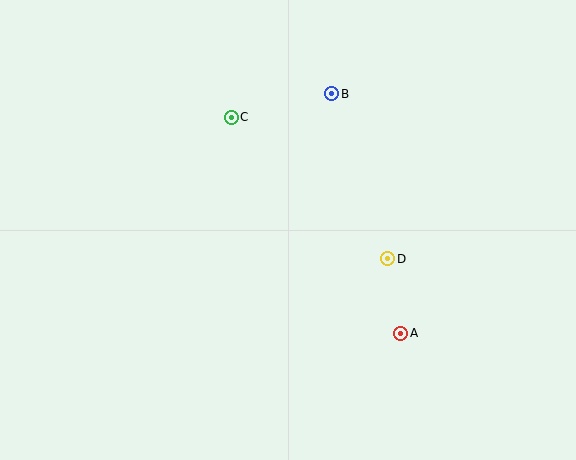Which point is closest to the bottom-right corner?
Point A is closest to the bottom-right corner.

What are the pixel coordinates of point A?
Point A is at (401, 333).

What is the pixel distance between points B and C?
The distance between B and C is 103 pixels.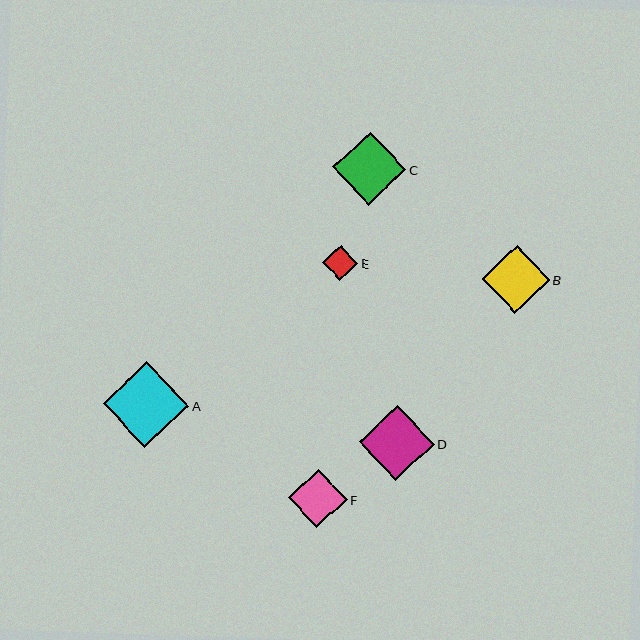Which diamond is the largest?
Diamond A is the largest with a size of approximately 85 pixels.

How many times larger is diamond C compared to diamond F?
Diamond C is approximately 1.3 times the size of diamond F.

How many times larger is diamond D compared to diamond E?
Diamond D is approximately 2.2 times the size of diamond E.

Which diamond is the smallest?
Diamond E is the smallest with a size of approximately 35 pixels.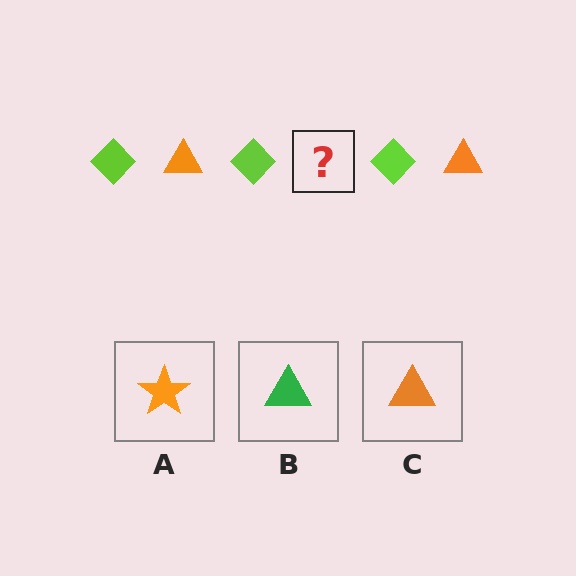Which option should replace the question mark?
Option C.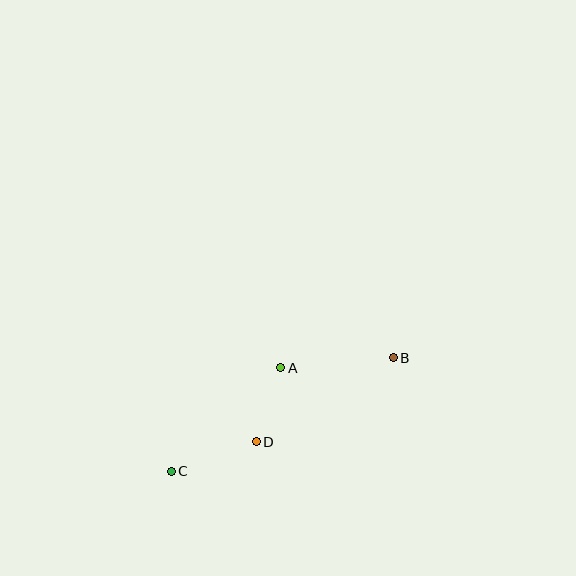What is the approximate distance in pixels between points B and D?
The distance between B and D is approximately 161 pixels.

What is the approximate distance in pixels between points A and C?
The distance between A and C is approximately 151 pixels.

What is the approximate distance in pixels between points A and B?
The distance between A and B is approximately 113 pixels.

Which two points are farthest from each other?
Points B and C are farthest from each other.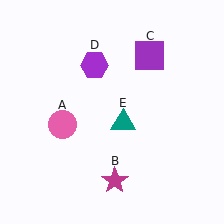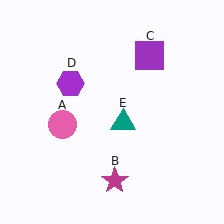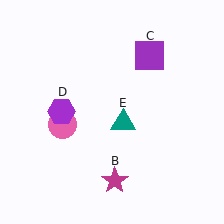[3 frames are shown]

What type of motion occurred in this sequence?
The purple hexagon (object D) rotated counterclockwise around the center of the scene.